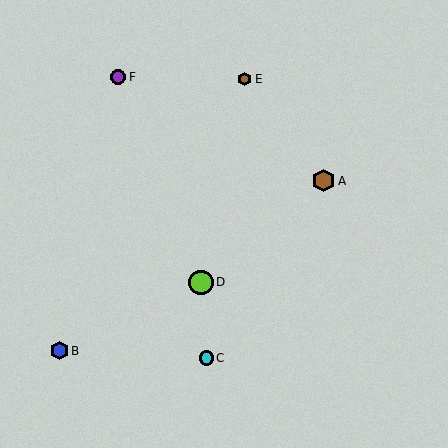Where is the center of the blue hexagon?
The center of the blue hexagon is at (59, 351).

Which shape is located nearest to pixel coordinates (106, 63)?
The purple circle (labeled F) at (118, 77) is nearest to that location.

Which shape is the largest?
The lime circle (labeled D) is the largest.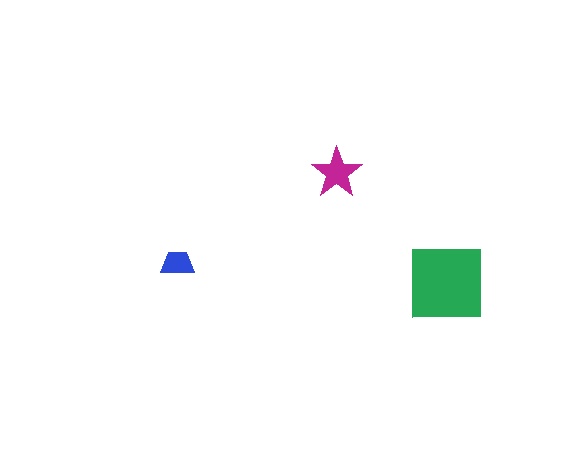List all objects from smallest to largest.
The blue trapezoid, the magenta star, the green square.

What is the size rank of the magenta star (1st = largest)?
2nd.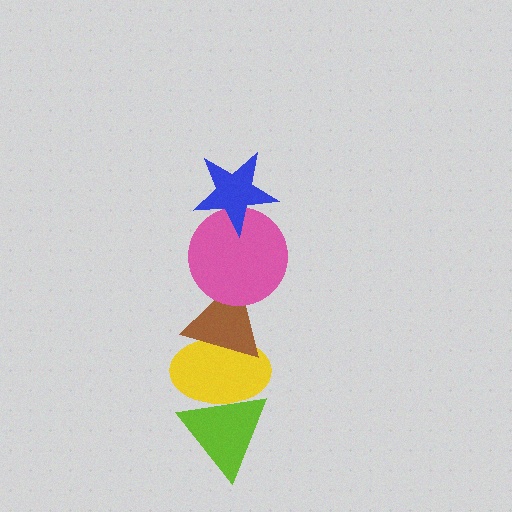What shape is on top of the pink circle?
The blue star is on top of the pink circle.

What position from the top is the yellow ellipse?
The yellow ellipse is 4th from the top.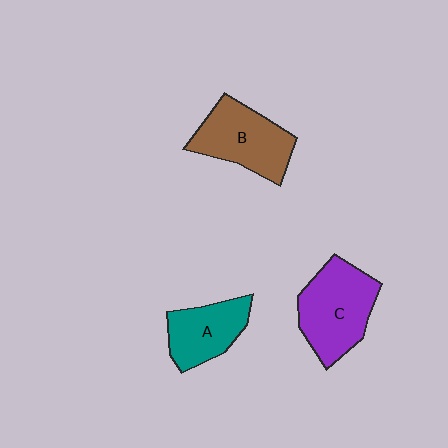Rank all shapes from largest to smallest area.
From largest to smallest: C (purple), B (brown), A (teal).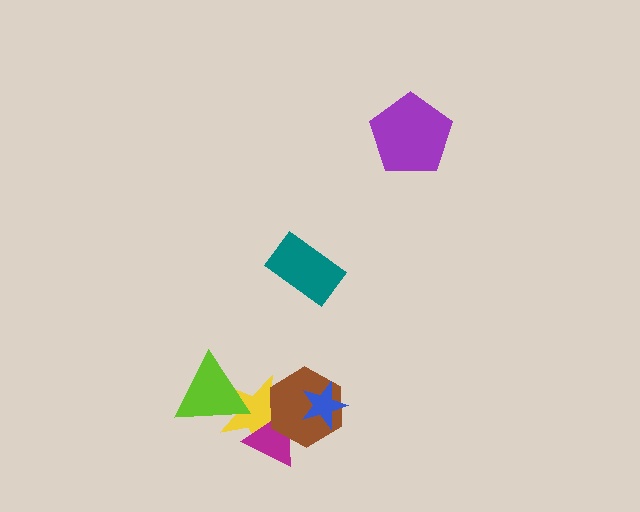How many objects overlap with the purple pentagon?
0 objects overlap with the purple pentagon.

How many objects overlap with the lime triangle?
1 object overlaps with the lime triangle.